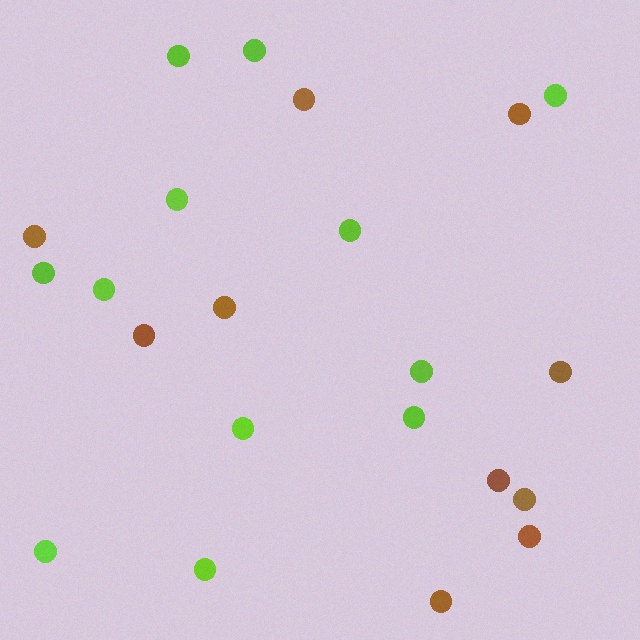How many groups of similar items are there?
There are 2 groups: one group of brown circles (10) and one group of lime circles (12).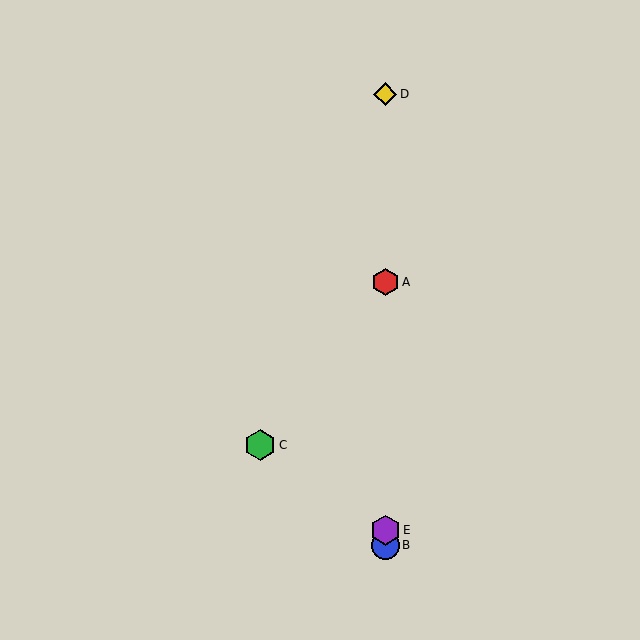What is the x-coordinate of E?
Object E is at x≈385.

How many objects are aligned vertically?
4 objects (A, B, D, E) are aligned vertically.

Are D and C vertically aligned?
No, D is at x≈385 and C is at x≈260.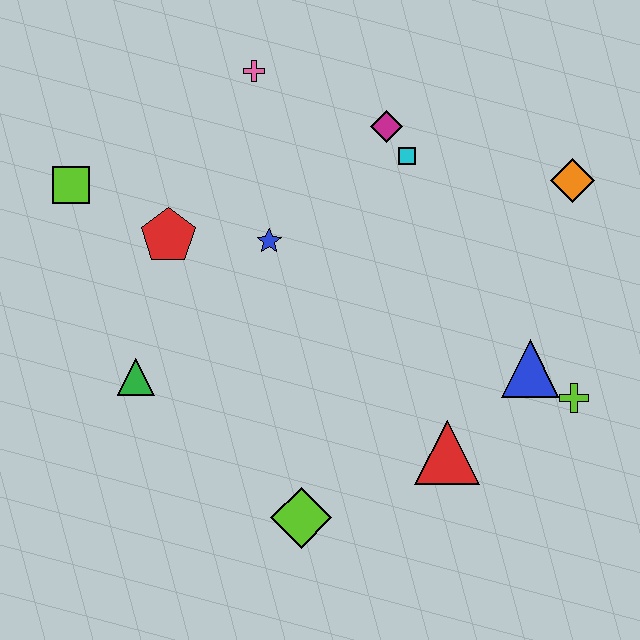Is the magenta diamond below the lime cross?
No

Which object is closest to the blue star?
The red pentagon is closest to the blue star.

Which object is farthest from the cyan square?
The lime diamond is farthest from the cyan square.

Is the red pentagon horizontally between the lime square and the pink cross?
Yes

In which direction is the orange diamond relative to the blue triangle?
The orange diamond is above the blue triangle.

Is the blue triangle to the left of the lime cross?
Yes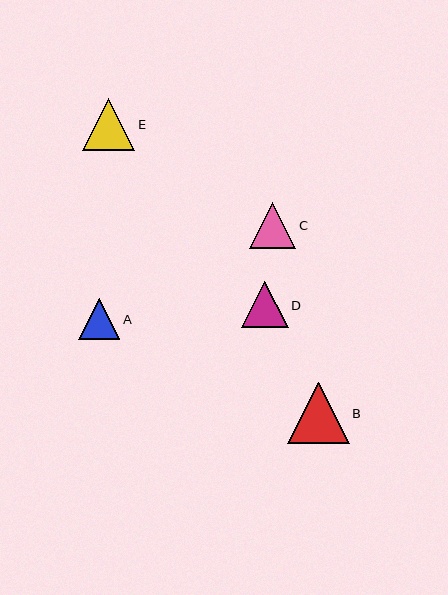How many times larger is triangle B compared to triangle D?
Triangle B is approximately 1.3 times the size of triangle D.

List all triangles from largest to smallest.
From largest to smallest: B, E, D, C, A.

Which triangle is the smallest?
Triangle A is the smallest with a size of approximately 41 pixels.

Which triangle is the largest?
Triangle B is the largest with a size of approximately 61 pixels.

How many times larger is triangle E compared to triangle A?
Triangle E is approximately 1.3 times the size of triangle A.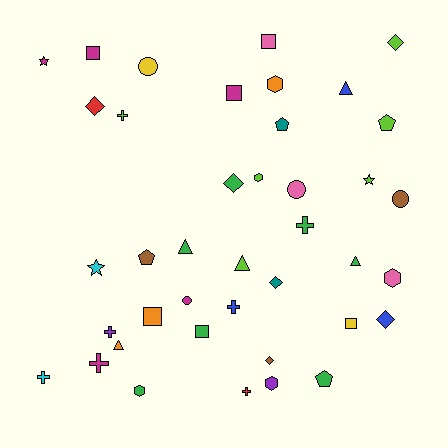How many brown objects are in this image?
There are 3 brown objects.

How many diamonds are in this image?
There are 6 diamonds.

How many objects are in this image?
There are 40 objects.